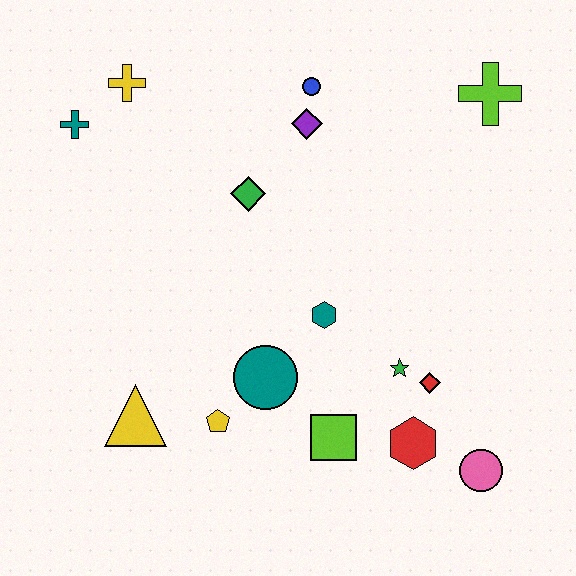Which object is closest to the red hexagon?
The red diamond is closest to the red hexagon.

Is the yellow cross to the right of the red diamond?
No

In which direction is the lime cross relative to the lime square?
The lime cross is above the lime square.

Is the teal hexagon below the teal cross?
Yes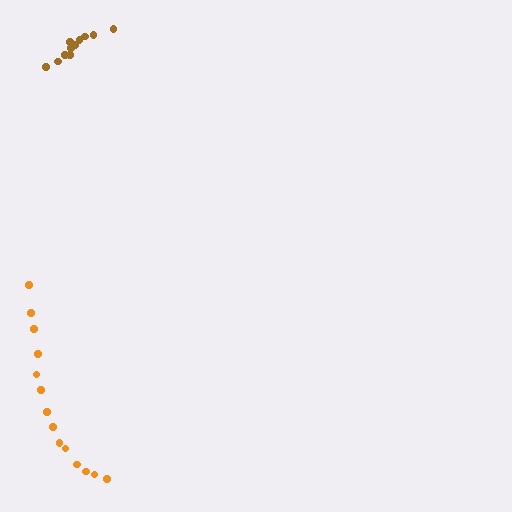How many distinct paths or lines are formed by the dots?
There are 2 distinct paths.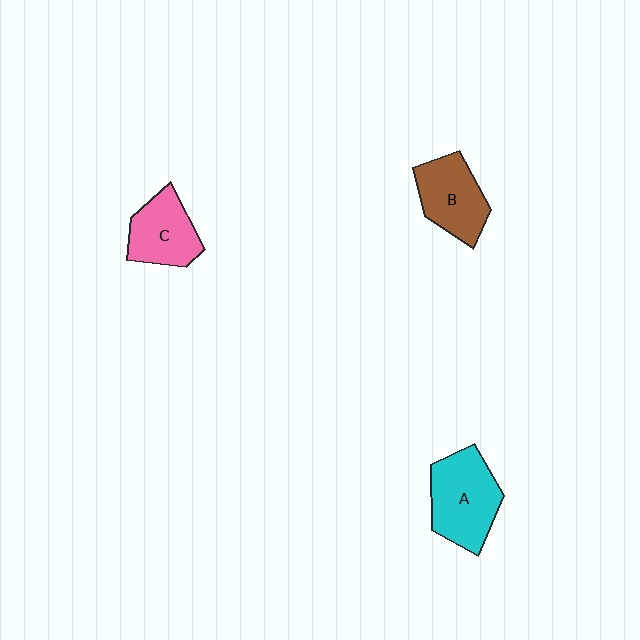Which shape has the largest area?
Shape A (cyan).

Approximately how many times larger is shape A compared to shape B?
Approximately 1.2 times.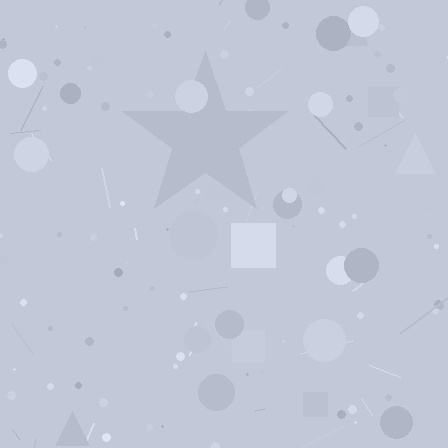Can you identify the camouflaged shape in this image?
The camouflaged shape is a star.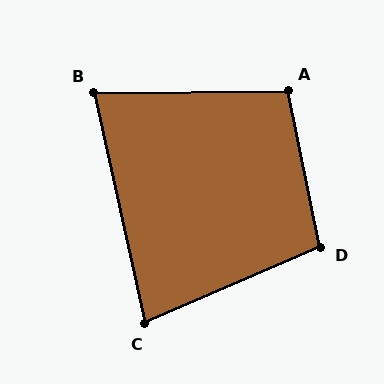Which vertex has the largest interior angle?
D, at approximately 102 degrees.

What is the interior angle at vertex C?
Approximately 79 degrees (acute).